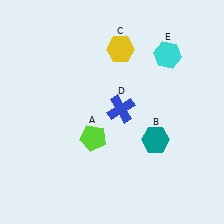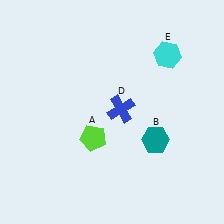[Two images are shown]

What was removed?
The yellow hexagon (C) was removed in Image 2.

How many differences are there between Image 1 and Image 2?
There is 1 difference between the two images.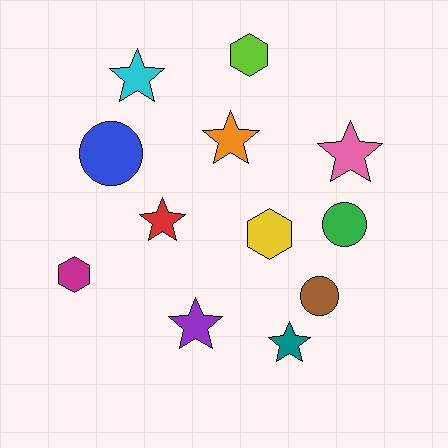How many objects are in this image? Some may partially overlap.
There are 12 objects.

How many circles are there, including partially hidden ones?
There are 3 circles.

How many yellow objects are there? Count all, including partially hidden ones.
There is 1 yellow object.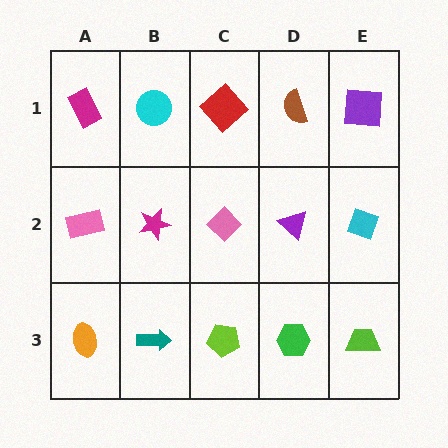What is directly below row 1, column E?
A cyan diamond.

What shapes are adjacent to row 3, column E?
A cyan diamond (row 2, column E), a green hexagon (row 3, column D).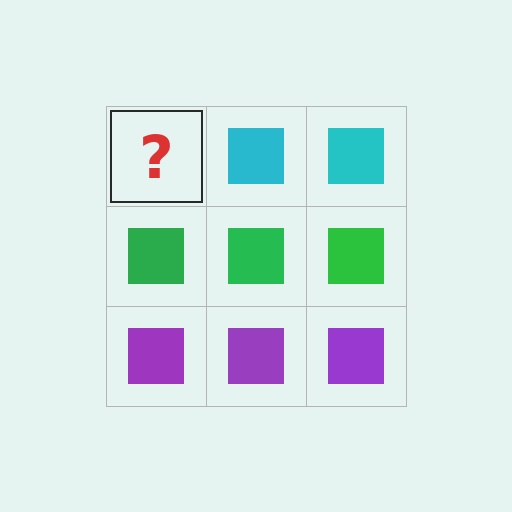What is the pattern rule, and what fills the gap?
The rule is that each row has a consistent color. The gap should be filled with a cyan square.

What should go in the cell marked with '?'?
The missing cell should contain a cyan square.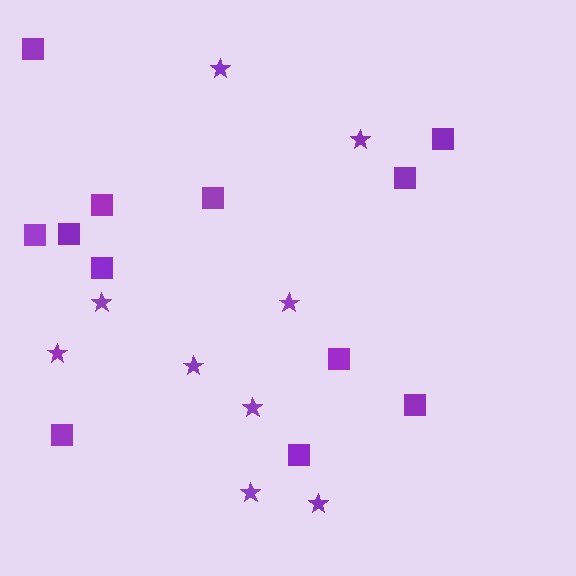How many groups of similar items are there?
There are 2 groups: one group of squares (12) and one group of stars (9).